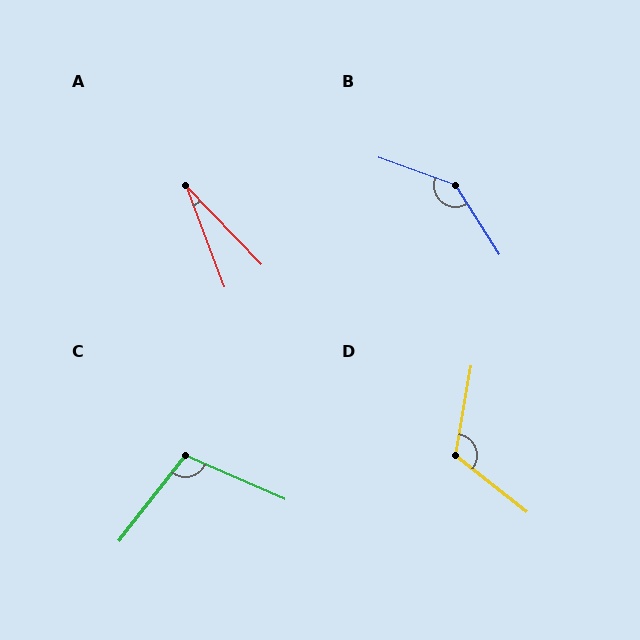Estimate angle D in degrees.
Approximately 119 degrees.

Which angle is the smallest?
A, at approximately 23 degrees.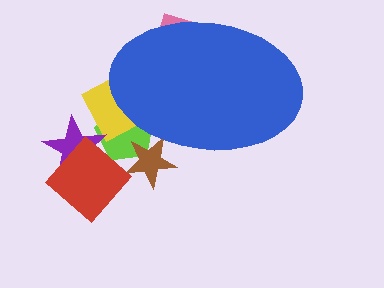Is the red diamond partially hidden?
No, the red diamond is fully visible.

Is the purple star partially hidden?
No, the purple star is fully visible.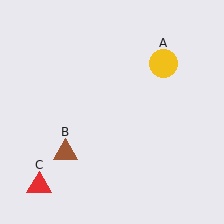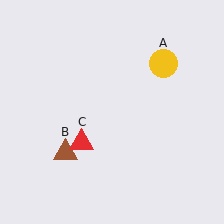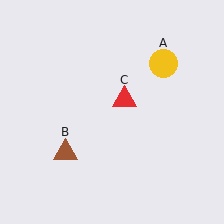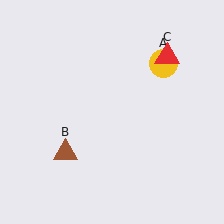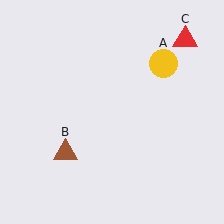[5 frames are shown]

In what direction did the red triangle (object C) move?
The red triangle (object C) moved up and to the right.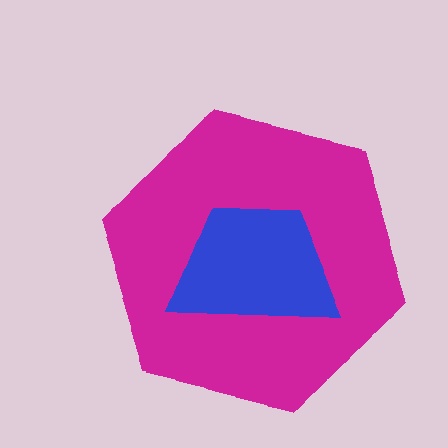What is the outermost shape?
The magenta hexagon.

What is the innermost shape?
The blue trapezoid.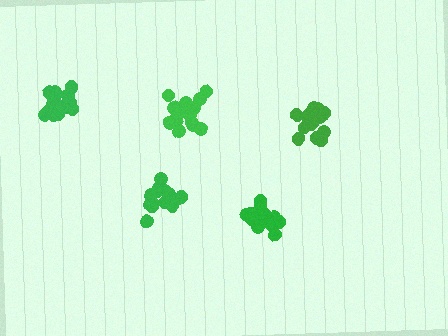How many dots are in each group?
Group 1: 19 dots, Group 2: 18 dots, Group 3: 14 dots, Group 4: 16 dots, Group 5: 14 dots (81 total).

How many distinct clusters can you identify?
There are 5 distinct clusters.